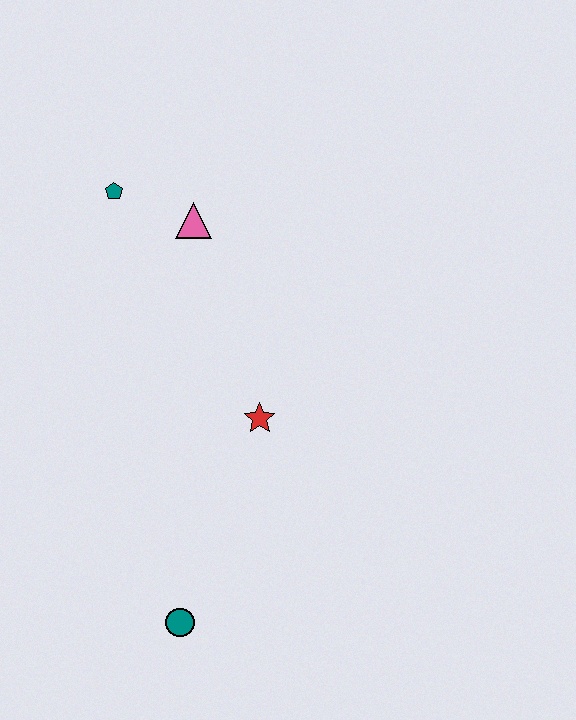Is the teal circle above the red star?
No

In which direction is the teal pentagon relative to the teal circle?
The teal pentagon is above the teal circle.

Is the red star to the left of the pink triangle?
No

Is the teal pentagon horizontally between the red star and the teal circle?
No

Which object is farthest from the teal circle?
The teal pentagon is farthest from the teal circle.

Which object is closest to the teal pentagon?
The pink triangle is closest to the teal pentagon.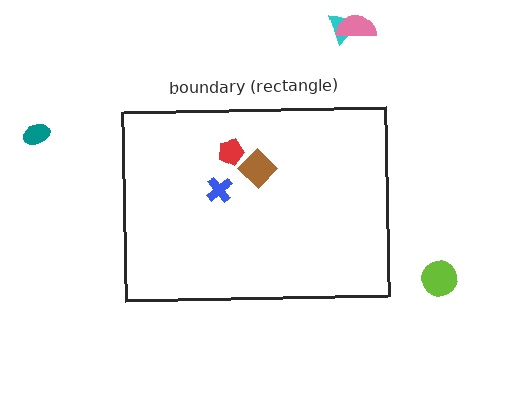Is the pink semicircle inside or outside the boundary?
Outside.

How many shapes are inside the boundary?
3 inside, 4 outside.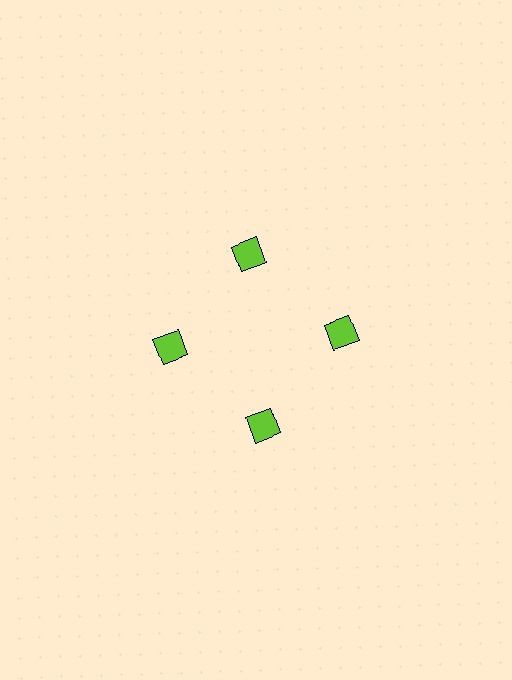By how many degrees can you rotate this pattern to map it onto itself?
The pattern maps onto itself every 90 degrees of rotation.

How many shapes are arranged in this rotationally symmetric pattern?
There are 4 shapes, arranged in 4 groups of 1.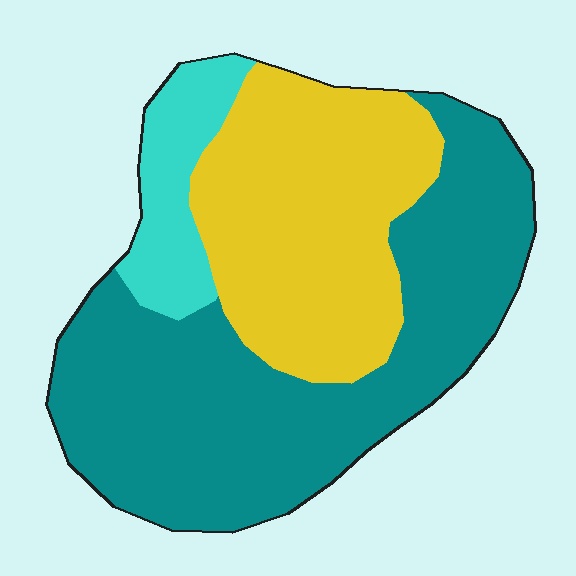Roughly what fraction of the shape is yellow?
Yellow covers around 35% of the shape.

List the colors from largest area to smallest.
From largest to smallest: teal, yellow, cyan.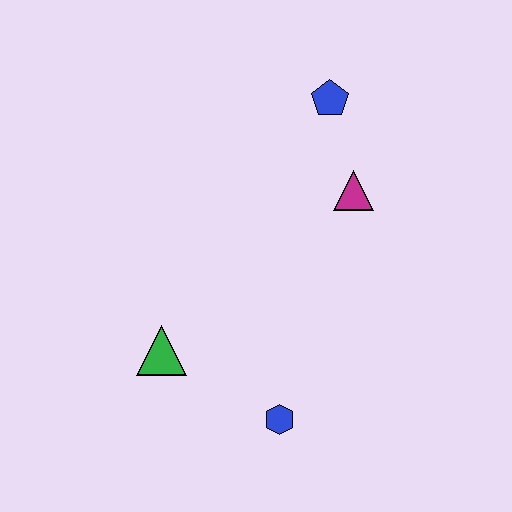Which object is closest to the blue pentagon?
The magenta triangle is closest to the blue pentagon.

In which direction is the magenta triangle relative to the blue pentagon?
The magenta triangle is below the blue pentagon.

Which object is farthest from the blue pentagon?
The blue hexagon is farthest from the blue pentagon.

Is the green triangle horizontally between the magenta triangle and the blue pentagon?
No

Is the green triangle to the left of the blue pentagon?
Yes